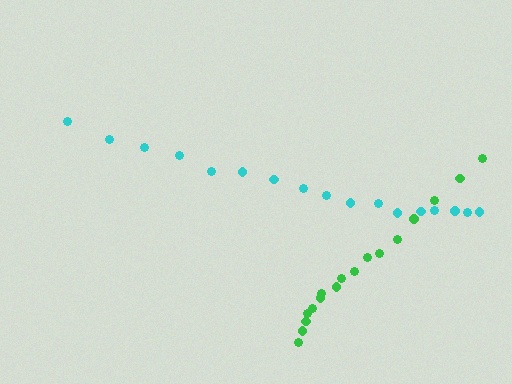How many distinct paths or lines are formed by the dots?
There are 2 distinct paths.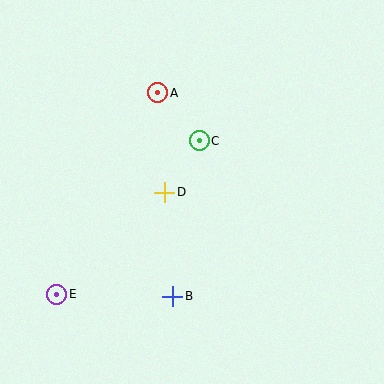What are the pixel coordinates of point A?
Point A is at (158, 93).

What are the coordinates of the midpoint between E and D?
The midpoint between E and D is at (111, 243).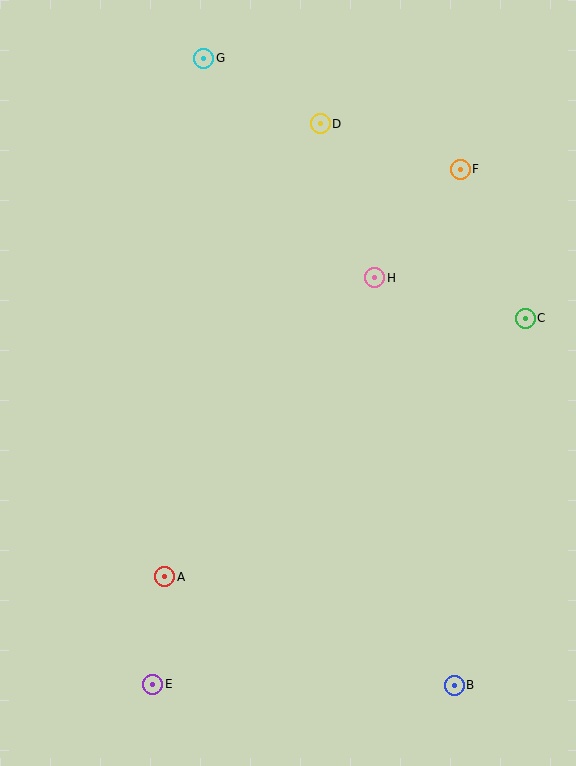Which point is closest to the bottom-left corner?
Point E is closest to the bottom-left corner.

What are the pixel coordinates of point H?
Point H is at (375, 278).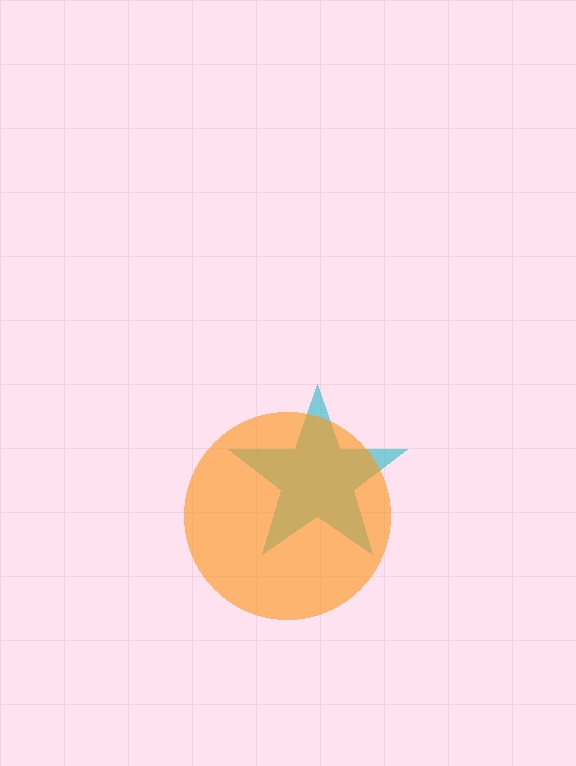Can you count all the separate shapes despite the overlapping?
Yes, there are 2 separate shapes.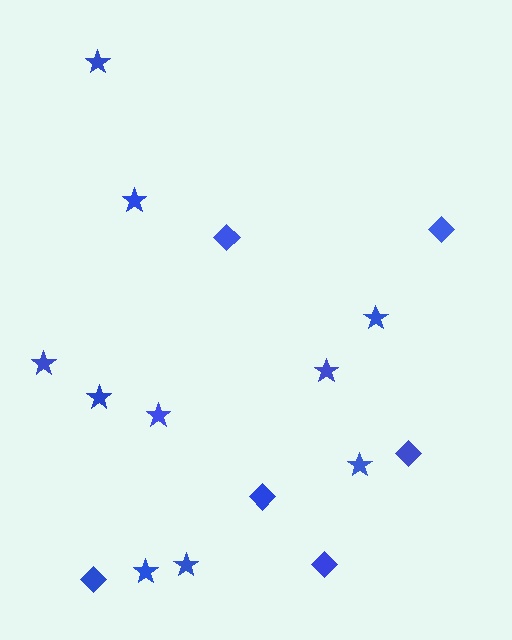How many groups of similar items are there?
There are 2 groups: one group of stars (10) and one group of diamonds (6).